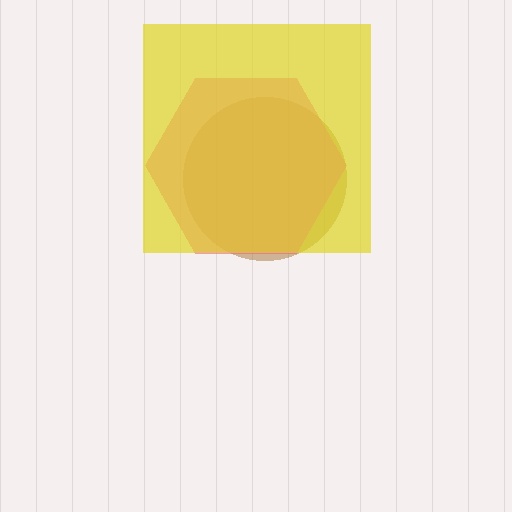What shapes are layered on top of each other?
The layered shapes are: a brown circle, a pink hexagon, a yellow square.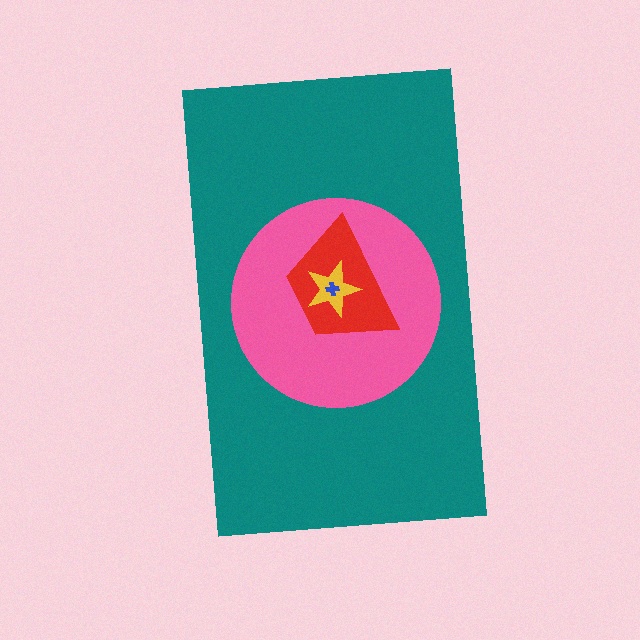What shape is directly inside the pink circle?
The red trapezoid.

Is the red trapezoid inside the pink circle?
Yes.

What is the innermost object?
The blue cross.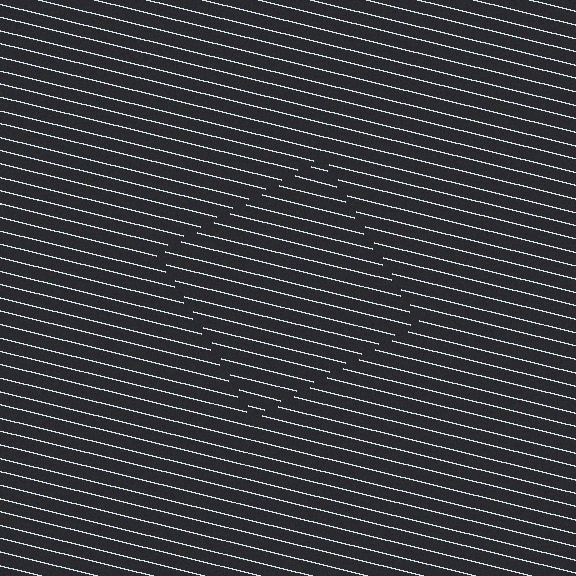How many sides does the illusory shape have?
4 sides — the line-ends trace a square.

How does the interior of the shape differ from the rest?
The interior of the shape contains the same grating, shifted by half a period — the contour is defined by the phase discontinuity where line-ends from the inner and outer gratings abut.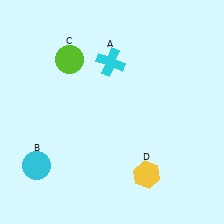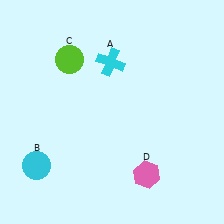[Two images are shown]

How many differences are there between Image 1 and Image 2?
There is 1 difference between the two images.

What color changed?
The hexagon (D) changed from yellow in Image 1 to pink in Image 2.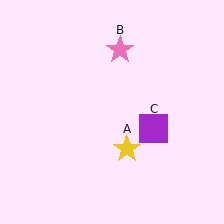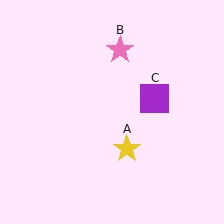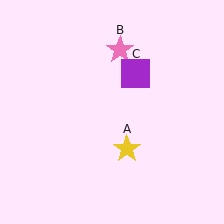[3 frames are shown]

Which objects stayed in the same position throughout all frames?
Yellow star (object A) and pink star (object B) remained stationary.